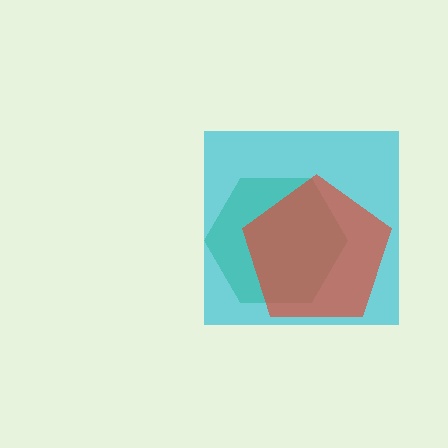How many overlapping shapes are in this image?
There are 3 overlapping shapes in the image.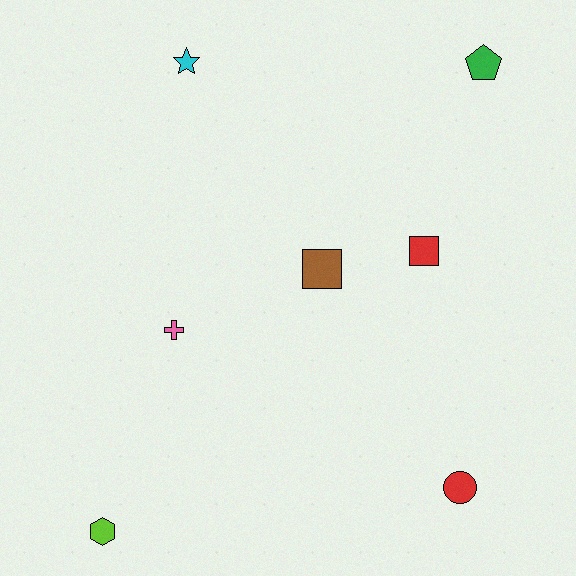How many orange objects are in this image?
There are no orange objects.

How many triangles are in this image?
There are no triangles.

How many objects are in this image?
There are 7 objects.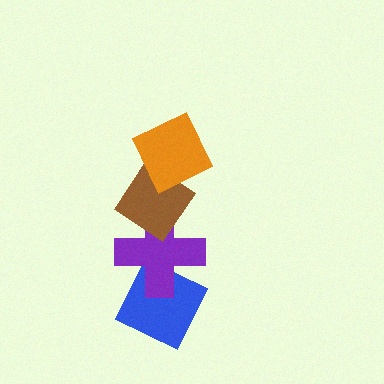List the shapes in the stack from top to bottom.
From top to bottom: the orange diamond, the brown diamond, the purple cross, the blue diamond.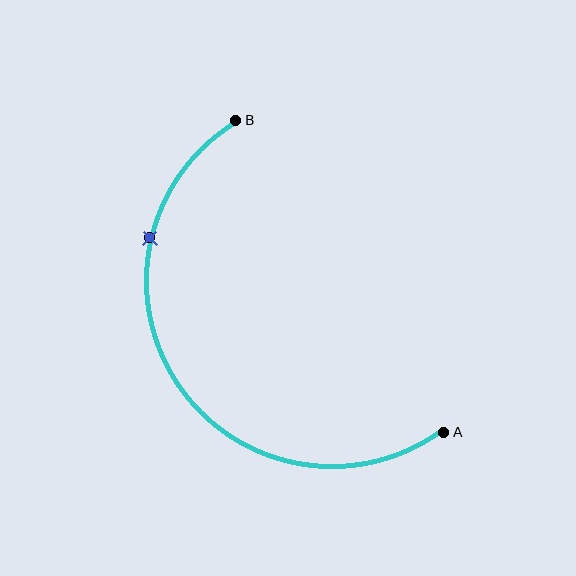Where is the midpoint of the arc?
The arc midpoint is the point on the curve farthest from the straight line joining A and B. It sits below and to the left of that line.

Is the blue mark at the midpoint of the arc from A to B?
No. The blue mark lies on the arc but is closer to endpoint B. The arc midpoint would be at the point on the curve equidistant along the arc from both A and B.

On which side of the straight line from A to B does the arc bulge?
The arc bulges below and to the left of the straight line connecting A and B.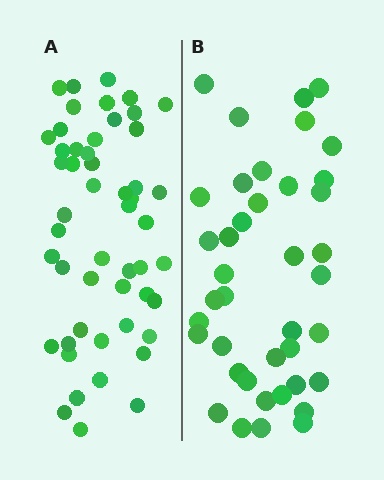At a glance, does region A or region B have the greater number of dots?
Region A (the left region) has more dots.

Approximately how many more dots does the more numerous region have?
Region A has roughly 12 or so more dots than region B.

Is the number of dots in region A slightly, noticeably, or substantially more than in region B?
Region A has noticeably more, but not dramatically so. The ratio is roughly 1.3 to 1.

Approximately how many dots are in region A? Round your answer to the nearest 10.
About 50 dots. (The exact count is 51, which rounds to 50.)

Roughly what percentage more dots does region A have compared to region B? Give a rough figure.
About 30% more.